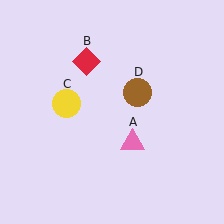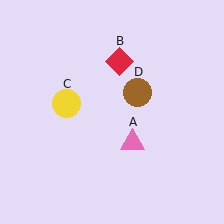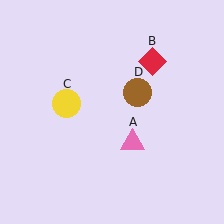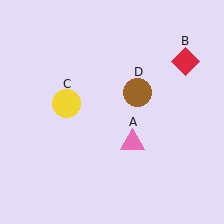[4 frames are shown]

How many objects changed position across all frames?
1 object changed position: red diamond (object B).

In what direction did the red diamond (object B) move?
The red diamond (object B) moved right.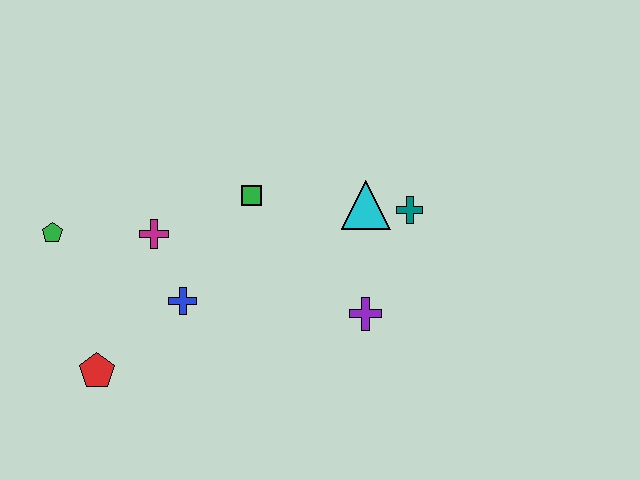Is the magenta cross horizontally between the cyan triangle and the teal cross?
No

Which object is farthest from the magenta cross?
The teal cross is farthest from the magenta cross.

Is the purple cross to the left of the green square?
No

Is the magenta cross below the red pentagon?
No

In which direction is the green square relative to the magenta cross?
The green square is to the right of the magenta cross.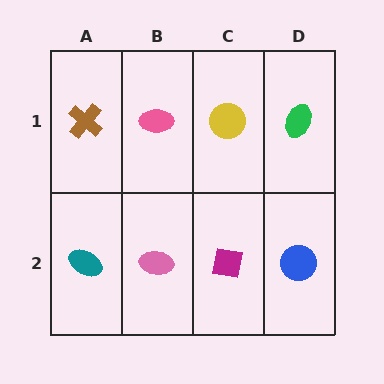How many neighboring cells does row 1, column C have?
3.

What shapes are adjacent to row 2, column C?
A yellow circle (row 1, column C), a pink ellipse (row 2, column B), a blue circle (row 2, column D).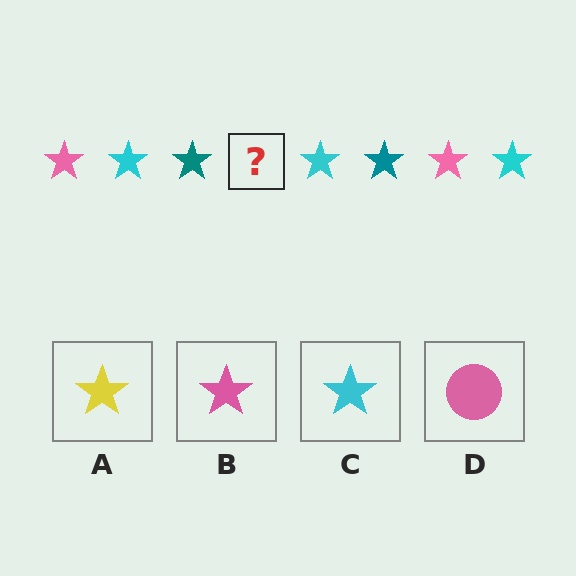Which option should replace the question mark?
Option B.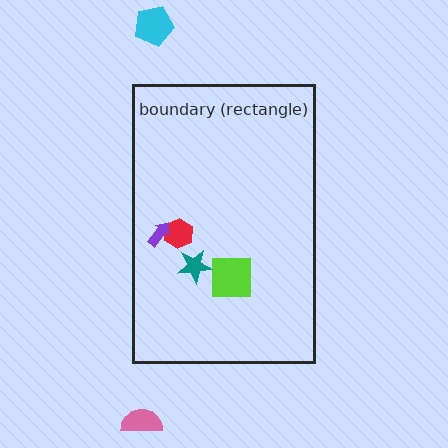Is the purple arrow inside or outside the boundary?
Inside.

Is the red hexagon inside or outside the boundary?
Inside.